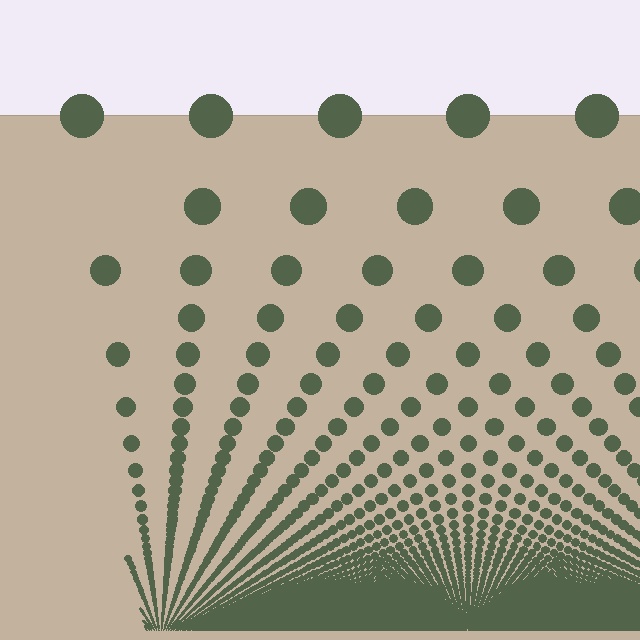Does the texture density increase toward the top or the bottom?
Density increases toward the bottom.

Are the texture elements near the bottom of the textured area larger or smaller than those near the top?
Smaller. The gradient is inverted — elements near the bottom are smaller and denser.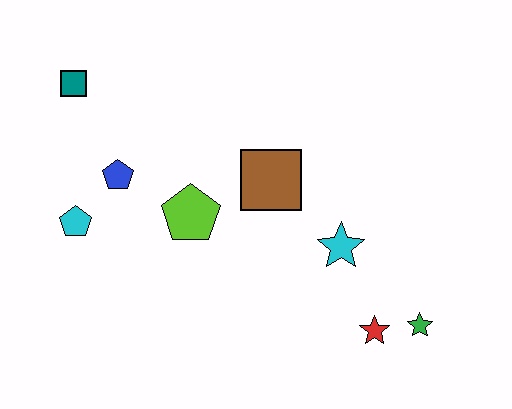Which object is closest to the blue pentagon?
The cyan pentagon is closest to the blue pentagon.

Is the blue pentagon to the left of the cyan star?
Yes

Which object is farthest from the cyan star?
The teal square is farthest from the cyan star.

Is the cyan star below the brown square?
Yes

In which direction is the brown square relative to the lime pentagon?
The brown square is to the right of the lime pentagon.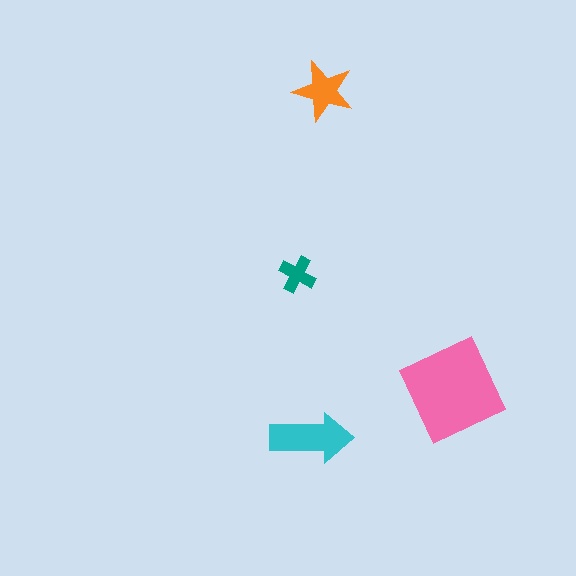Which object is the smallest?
The teal cross.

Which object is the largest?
The pink diamond.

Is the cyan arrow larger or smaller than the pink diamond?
Smaller.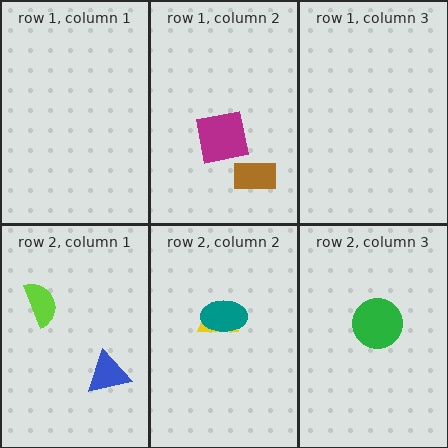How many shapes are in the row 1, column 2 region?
2.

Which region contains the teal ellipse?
The row 2, column 2 region.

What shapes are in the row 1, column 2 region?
The magenta square, the brown rectangle.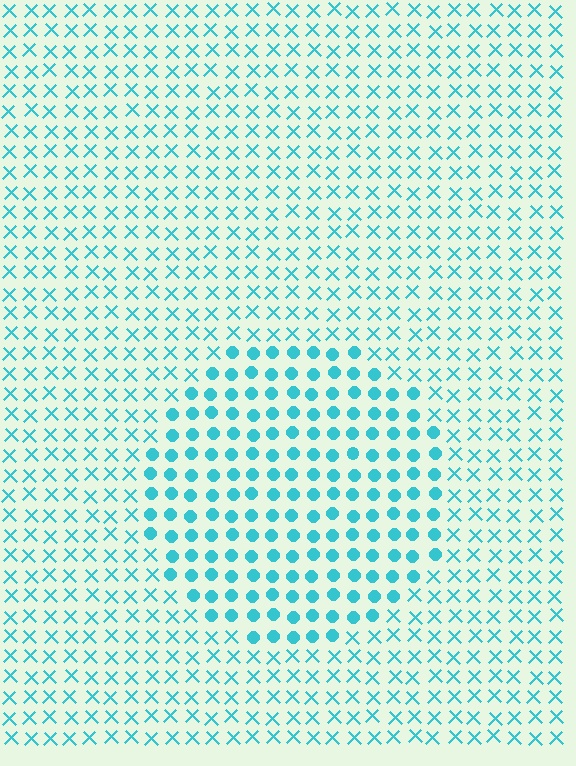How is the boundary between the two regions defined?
The boundary is defined by a change in element shape: circles inside vs. X marks outside. All elements share the same color and spacing.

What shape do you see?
I see a circle.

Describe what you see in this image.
The image is filled with small cyan elements arranged in a uniform grid. A circle-shaped region contains circles, while the surrounding area contains X marks. The boundary is defined purely by the change in element shape.